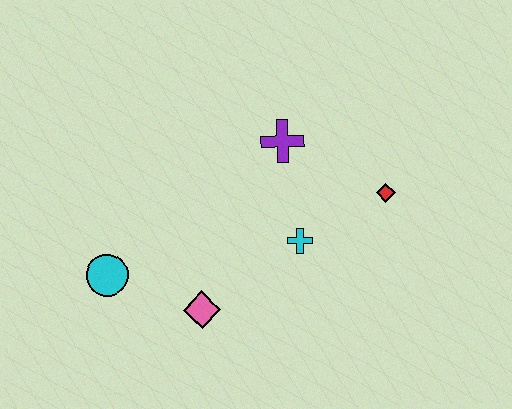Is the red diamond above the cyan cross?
Yes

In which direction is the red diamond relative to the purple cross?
The red diamond is to the right of the purple cross.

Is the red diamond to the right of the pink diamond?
Yes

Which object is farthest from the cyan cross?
The cyan circle is farthest from the cyan cross.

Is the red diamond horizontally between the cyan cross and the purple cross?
No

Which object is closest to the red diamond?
The cyan cross is closest to the red diamond.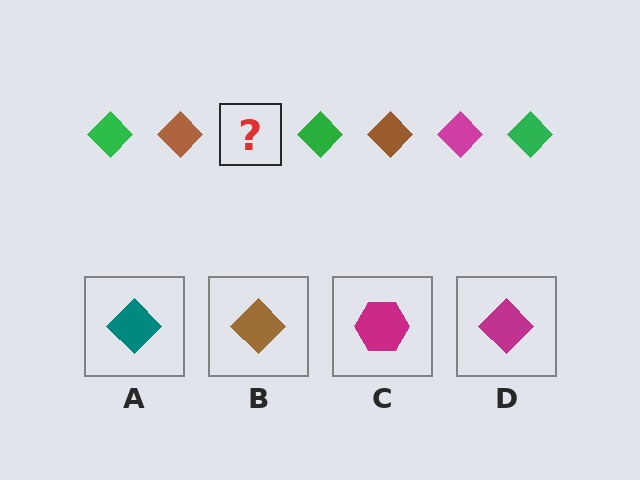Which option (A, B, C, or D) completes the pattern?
D.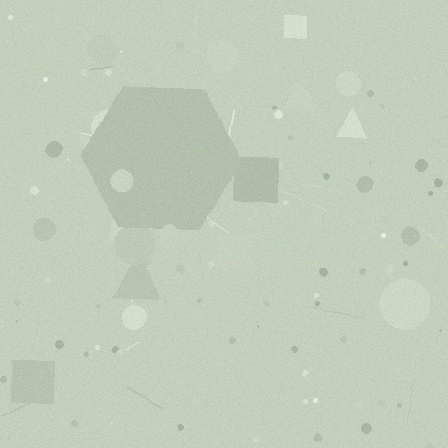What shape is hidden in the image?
A hexagon is hidden in the image.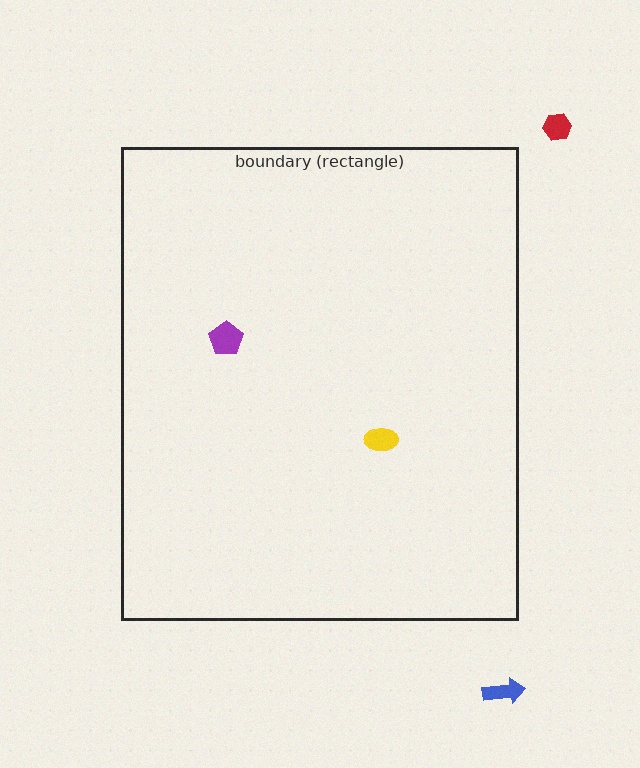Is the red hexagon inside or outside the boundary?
Outside.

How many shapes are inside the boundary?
2 inside, 2 outside.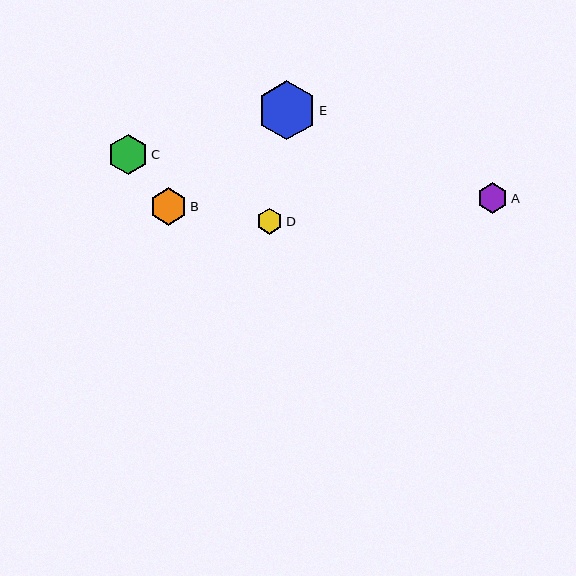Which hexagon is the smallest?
Hexagon D is the smallest with a size of approximately 26 pixels.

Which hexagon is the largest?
Hexagon E is the largest with a size of approximately 59 pixels.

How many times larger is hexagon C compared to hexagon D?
Hexagon C is approximately 1.5 times the size of hexagon D.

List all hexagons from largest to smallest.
From largest to smallest: E, C, B, A, D.